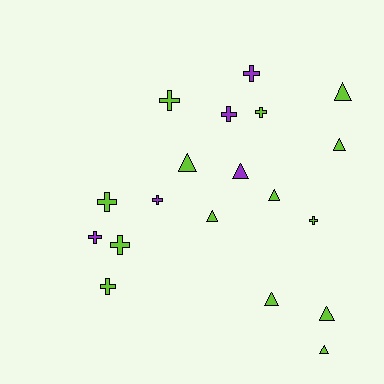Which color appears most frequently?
Lime, with 14 objects.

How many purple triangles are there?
There is 1 purple triangle.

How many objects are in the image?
There are 19 objects.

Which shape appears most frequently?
Cross, with 10 objects.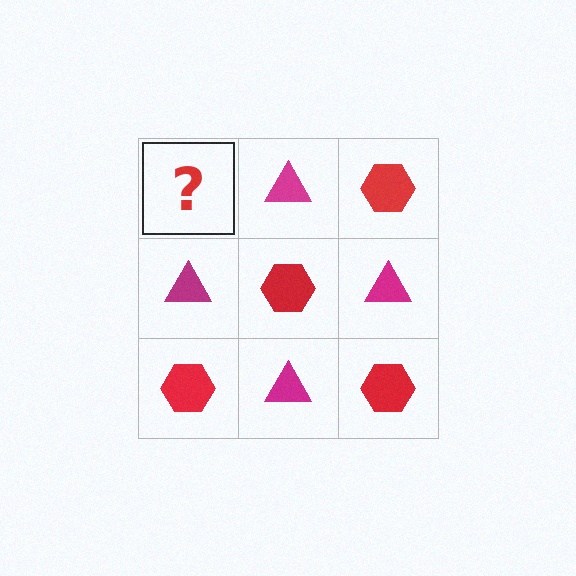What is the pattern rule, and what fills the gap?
The rule is that it alternates red hexagon and magenta triangle in a checkerboard pattern. The gap should be filled with a red hexagon.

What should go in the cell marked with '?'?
The missing cell should contain a red hexagon.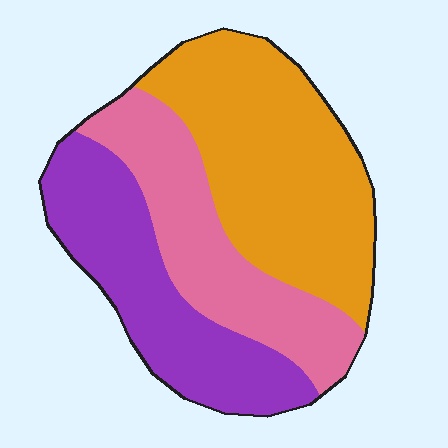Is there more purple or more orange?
Orange.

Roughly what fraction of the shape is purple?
Purple covers 30% of the shape.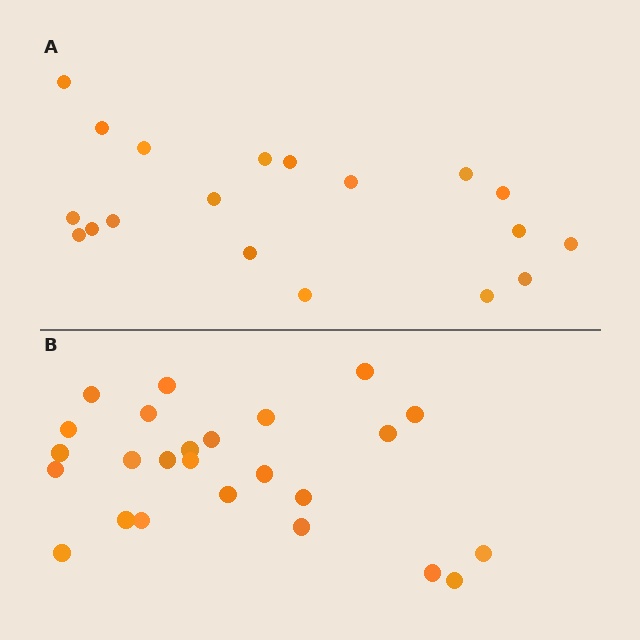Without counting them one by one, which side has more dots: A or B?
Region B (the bottom region) has more dots.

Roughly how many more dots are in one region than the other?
Region B has about 6 more dots than region A.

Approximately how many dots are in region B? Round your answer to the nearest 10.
About 20 dots. (The exact count is 25, which rounds to 20.)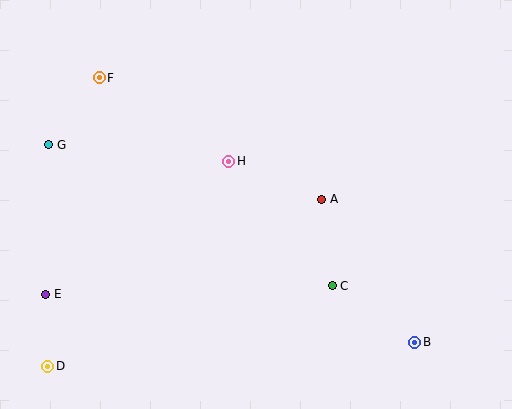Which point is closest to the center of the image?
Point H at (229, 161) is closest to the center.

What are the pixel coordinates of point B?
Point B is at (415, 342).